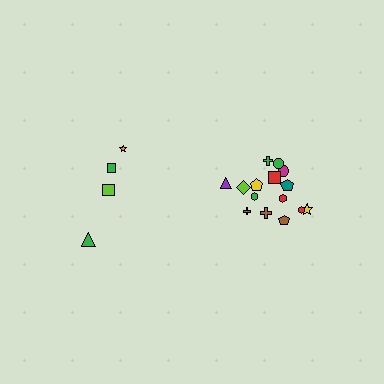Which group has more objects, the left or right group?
The right group.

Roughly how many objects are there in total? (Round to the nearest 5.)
Roughly 20 objects in total.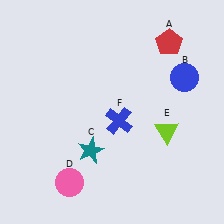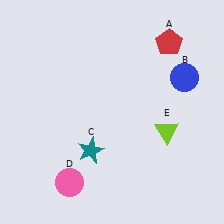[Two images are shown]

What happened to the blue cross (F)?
The blue cross (F) was removed in Image 2. It was in the bottom-right area of Image 1.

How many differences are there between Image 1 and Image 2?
There is 1 difference between the two images.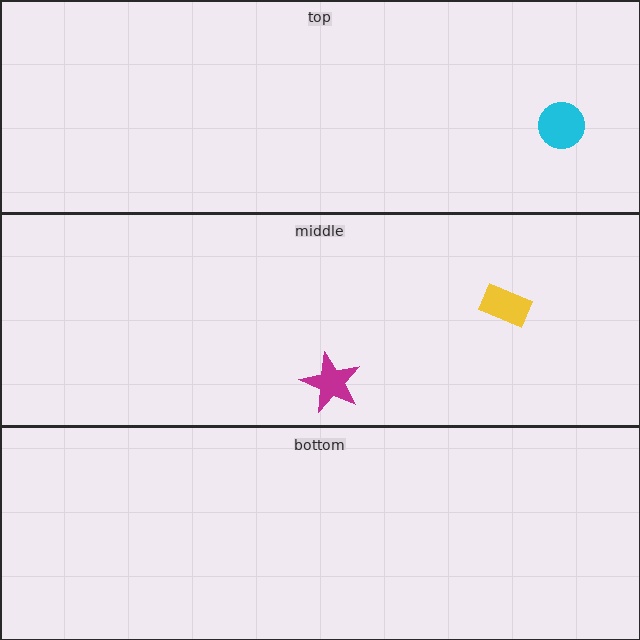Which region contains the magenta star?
The middle region.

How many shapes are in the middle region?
2.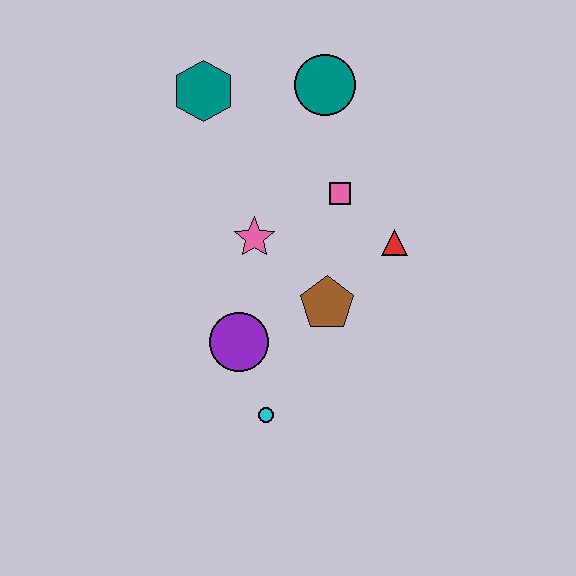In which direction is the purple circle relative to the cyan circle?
The purple circle is above the cyan circle.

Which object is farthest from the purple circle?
The teal circle is farthest from the purple circle.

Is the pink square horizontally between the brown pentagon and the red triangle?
Yes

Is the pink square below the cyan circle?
No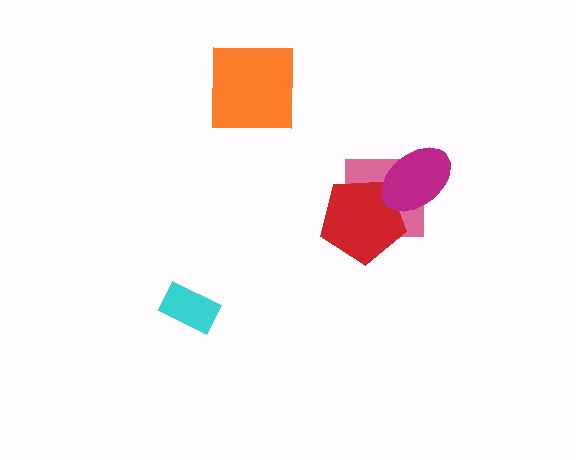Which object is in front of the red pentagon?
The magenta ellipse is in front of the red pentagon.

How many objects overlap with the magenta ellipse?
2 objects overlap with the magenta ellipse.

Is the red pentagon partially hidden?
Yes, it is partially covered by another shape.